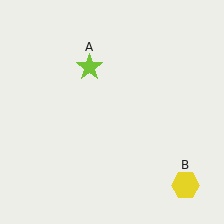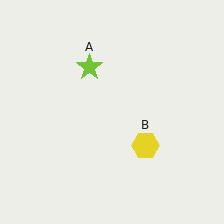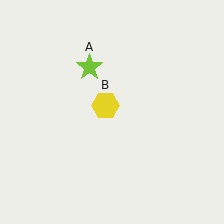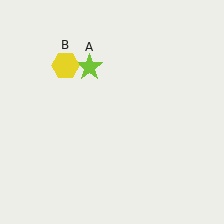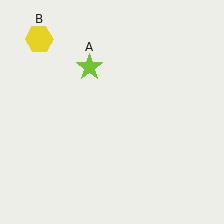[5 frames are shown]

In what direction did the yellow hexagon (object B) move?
The yellow hexagon (object B) moved up and to the left.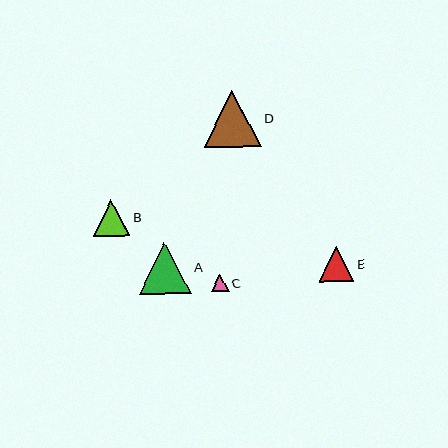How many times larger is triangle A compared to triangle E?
Triangle A is approximately 1.5 times the size of triangle E.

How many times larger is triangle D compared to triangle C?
Triangle D is approximately 3.3 times the size of triangle C.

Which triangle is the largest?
Triangle D is the largest with a size of approximately 57 pixels.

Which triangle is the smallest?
Triangle C is the smallest with a size of approximately 17 pixels.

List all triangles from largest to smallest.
From largest to smallest: D, A, B, E, C.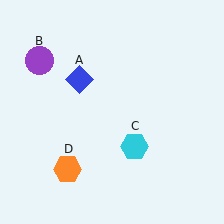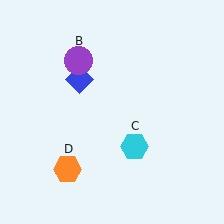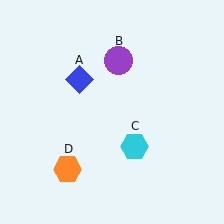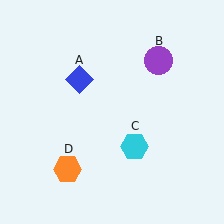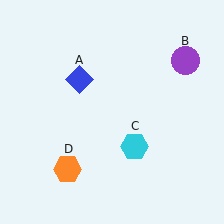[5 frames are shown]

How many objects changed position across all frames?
1 object changed position: purple circle (object B).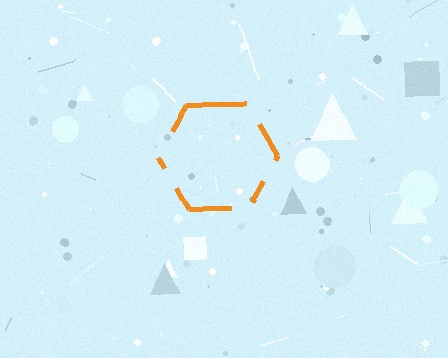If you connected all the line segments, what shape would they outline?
They would outline a hexagon.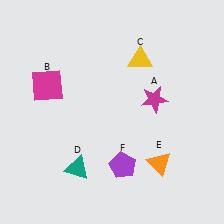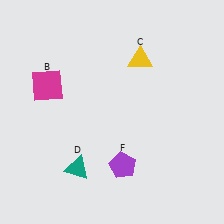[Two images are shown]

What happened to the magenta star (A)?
The magenta star (A) was removed in Image 2. It was in the top-right area of Image 1.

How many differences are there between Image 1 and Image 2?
There are 2 differences between the two images.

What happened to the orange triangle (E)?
The orange triangle (E) was removed in Image 2. It was in the bottom-right area of Image 1.